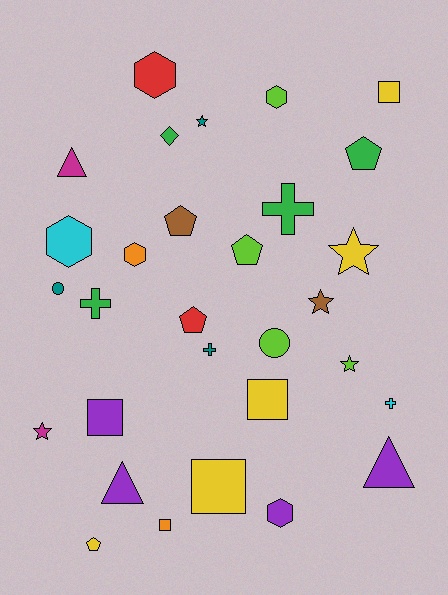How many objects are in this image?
There are 30 objects.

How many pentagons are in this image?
There are 5 pentagons.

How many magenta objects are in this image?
There are 2 magenta objects.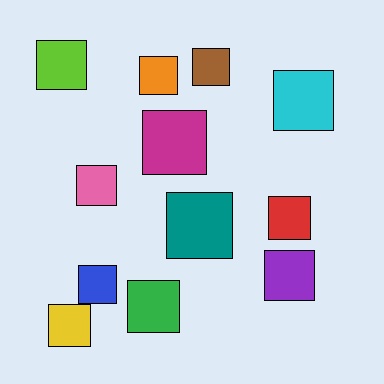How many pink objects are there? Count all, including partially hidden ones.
There is 1 pink object.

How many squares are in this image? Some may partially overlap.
There are 12 squares.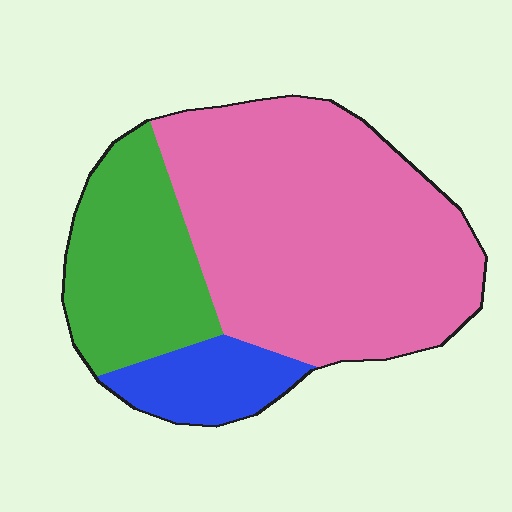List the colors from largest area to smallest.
From largest to smallest: pink, green, blue.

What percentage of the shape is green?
Green takes up between a quarter and a half of the shape.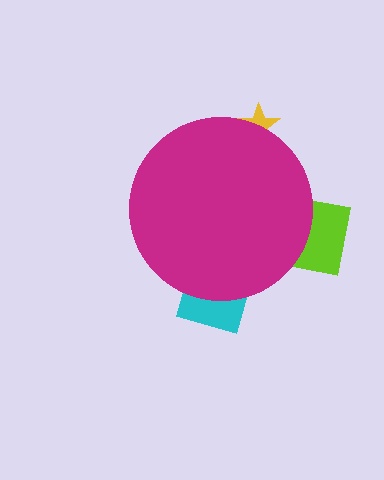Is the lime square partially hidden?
Yes, the lime square is partially hidden behind the magenta circle.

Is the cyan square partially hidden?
Yes, the cyan square is partially hidden behind the magenta circle.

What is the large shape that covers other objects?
A magenta circle.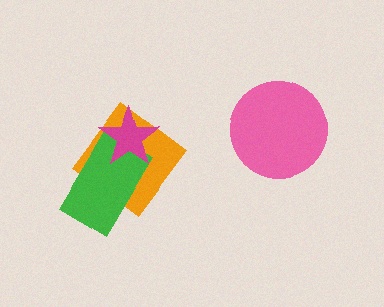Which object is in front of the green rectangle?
The magenta star is in front of the green rectangle.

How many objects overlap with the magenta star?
2 objects overlap with the magenta star.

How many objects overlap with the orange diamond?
2 objects overlap with the orange diamond.